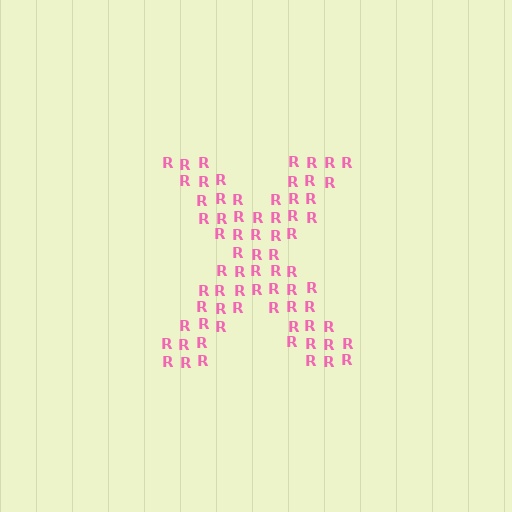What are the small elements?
The small elements are letter R's.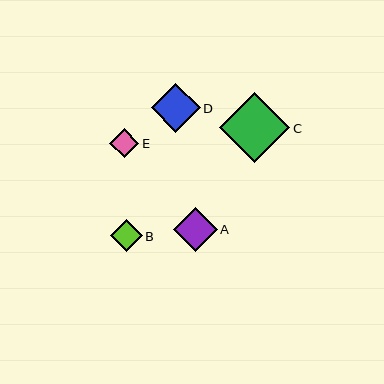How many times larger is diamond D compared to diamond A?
Diamond D is approximately 1.1 times the size of diamond A.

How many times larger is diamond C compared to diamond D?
Diamond C is approximately 1.4 times the size of diamond D.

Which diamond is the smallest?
Diamond E is the smallest with a size of approximately 29 pixels.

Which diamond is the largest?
Diamond C is the largest with a size of approximately 70 pixels.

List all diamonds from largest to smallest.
From largest to smallest: C, D, A, B, E.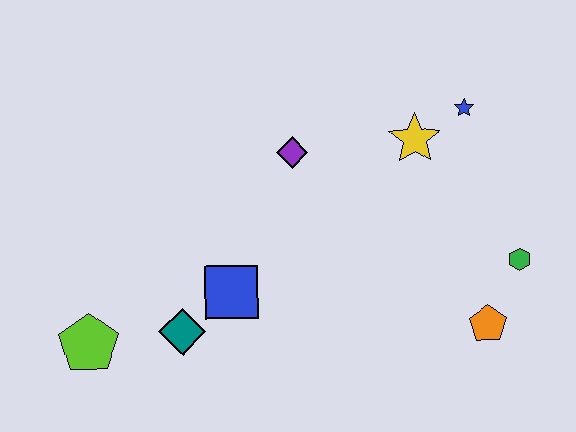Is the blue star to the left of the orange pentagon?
Yes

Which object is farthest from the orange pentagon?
The lime pentagon is farthest from the orange pentagon.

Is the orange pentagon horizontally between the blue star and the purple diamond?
No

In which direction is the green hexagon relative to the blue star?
The green hexagon is below the blue star.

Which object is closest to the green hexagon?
The orange pentagon is closest to the green hexagon.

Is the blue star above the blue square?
Yes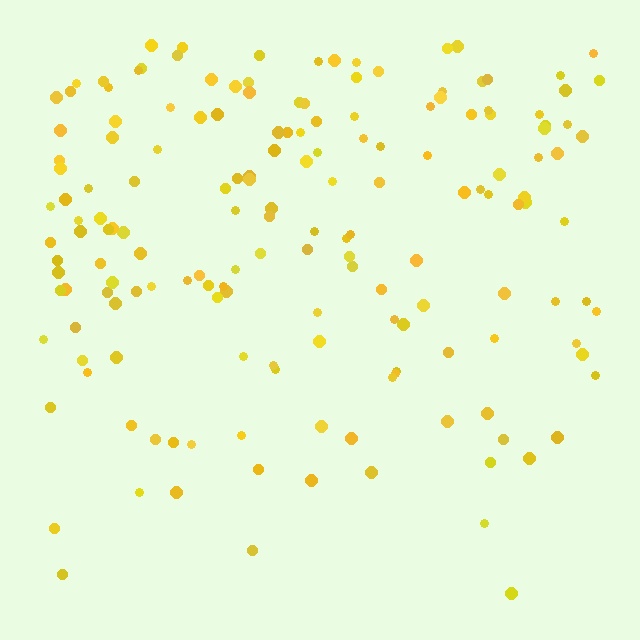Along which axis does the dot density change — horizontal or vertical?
Vertical.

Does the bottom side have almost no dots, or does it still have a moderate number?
Still a moderate number, just noticeably fewer than the top.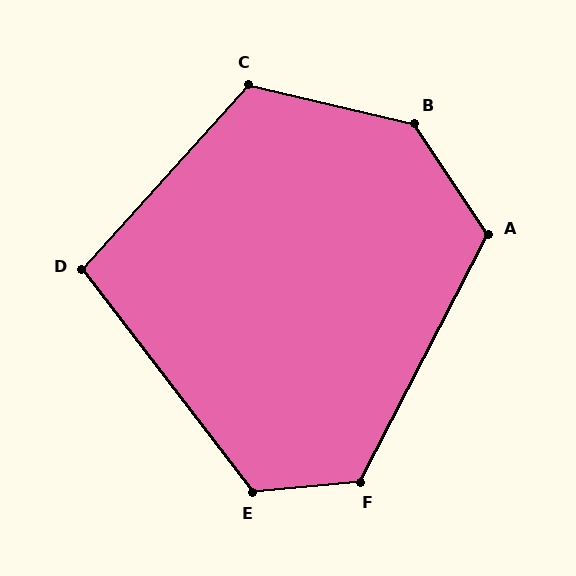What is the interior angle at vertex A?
Approximately 119 degrees (obtuse).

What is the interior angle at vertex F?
Approximately 123 degrees (obtuse).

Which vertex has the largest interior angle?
B, at approximately 137 degrees.